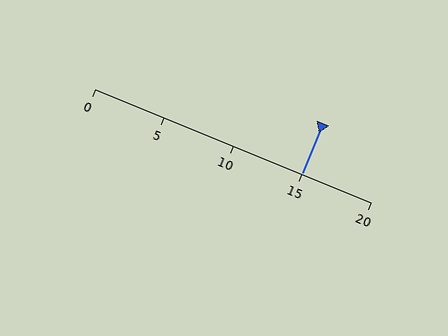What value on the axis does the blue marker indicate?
The marker indicates approximately 15.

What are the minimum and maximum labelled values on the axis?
The axis runs from 0 to 20.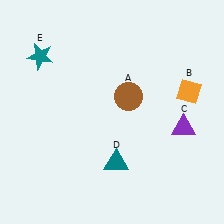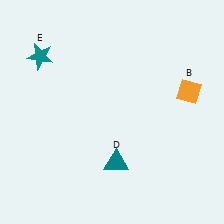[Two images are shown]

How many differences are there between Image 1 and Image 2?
There are 2 differences between the two images.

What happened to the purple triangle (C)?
The purple triangle (C) was removed in Image 2. It was in the bottom-right area of Image 1.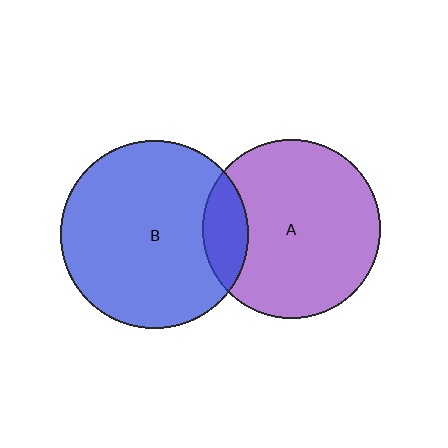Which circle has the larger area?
Circle B (blue).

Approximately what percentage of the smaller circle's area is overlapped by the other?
Approximately 15%.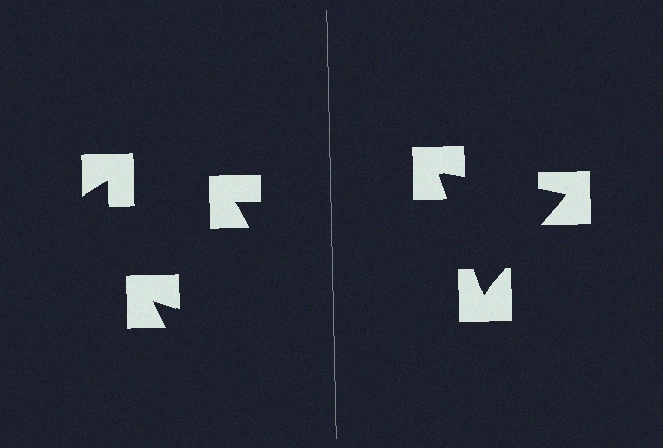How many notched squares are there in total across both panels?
6 — 3 on each side.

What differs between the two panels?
The notched squares are positioned identically on both sides; only the wedge orientations differ. On the right they align to a triangle; on the left they are misaligned.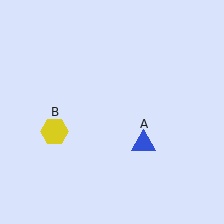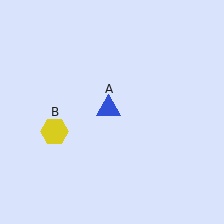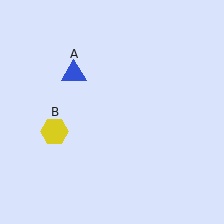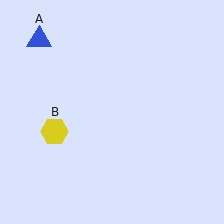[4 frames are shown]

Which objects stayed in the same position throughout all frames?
Yellow hexagon (object B) remained stationary.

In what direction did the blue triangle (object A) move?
The blue triangle (object A) moved up and to the left.